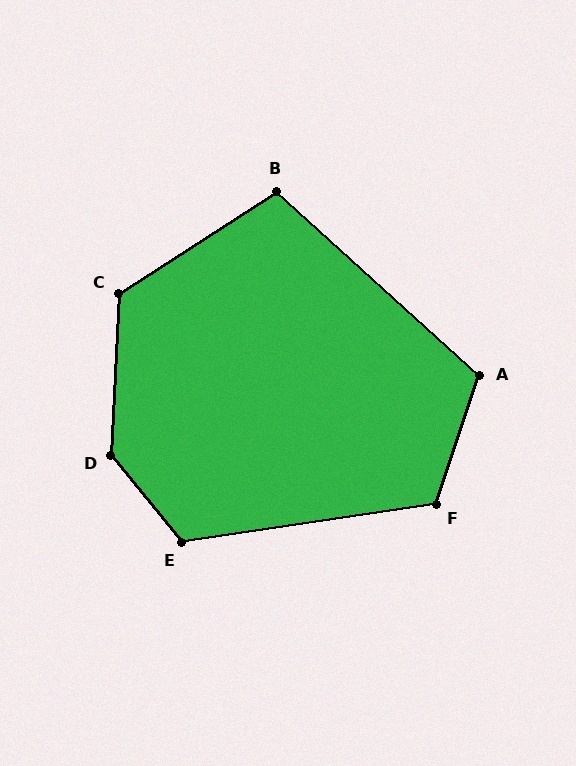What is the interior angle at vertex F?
Approximately 117 degrees (obtuse).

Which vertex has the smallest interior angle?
B, at approximately 105 degrees.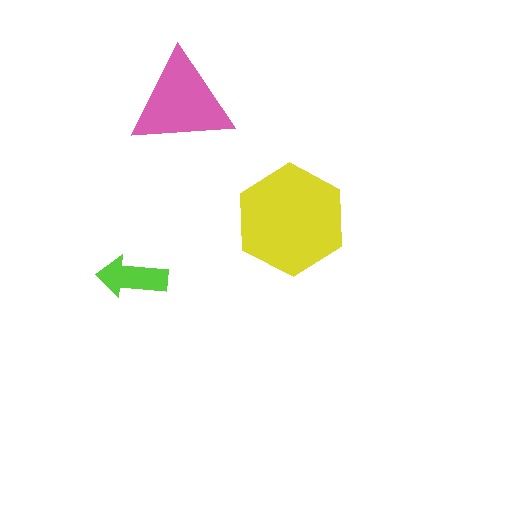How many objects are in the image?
There are 3 objects in the image.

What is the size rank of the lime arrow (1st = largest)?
3rd.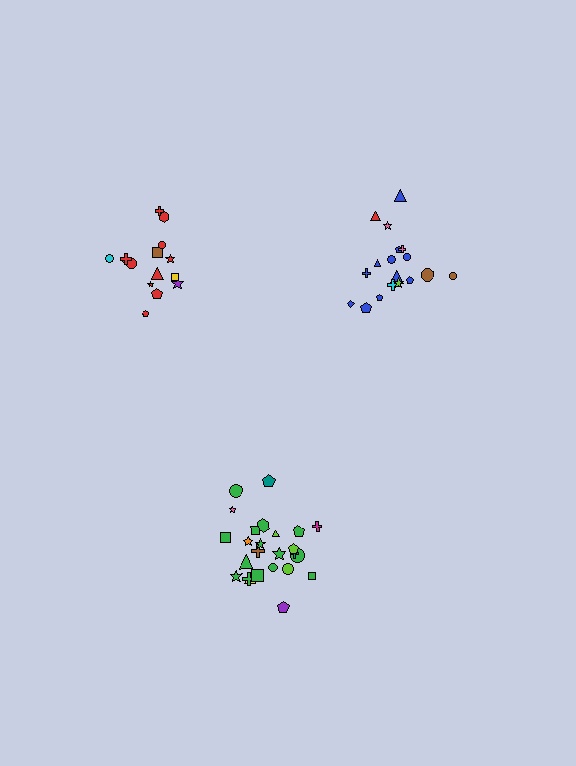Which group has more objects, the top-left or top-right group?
The top-right group.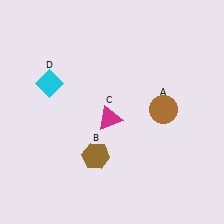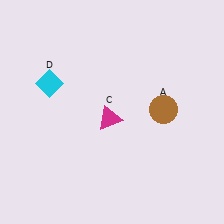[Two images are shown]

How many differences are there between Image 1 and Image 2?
There is 1 difference between the two images.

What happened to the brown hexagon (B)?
The brown hexagon (B) was removed in Image 2. It was in the bottom-left area of Image 1.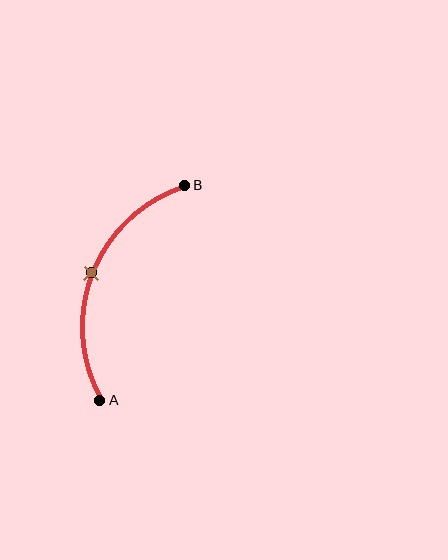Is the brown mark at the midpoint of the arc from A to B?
Yes. The brown mark lies on the arc at equal arc-length from both A and B — it is the arc midpoint.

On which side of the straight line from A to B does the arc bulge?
The arc bulges to the left of the straight line connecting A and B.